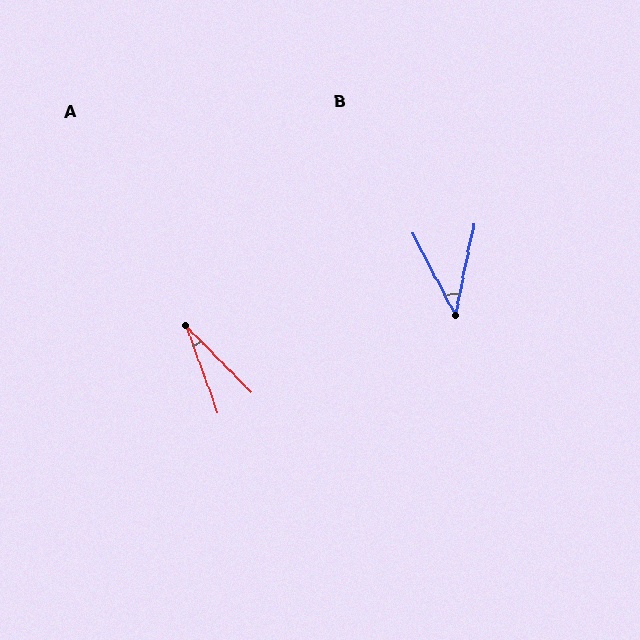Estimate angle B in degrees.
Approximately 39 degrees.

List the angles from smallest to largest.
A (25°), B (39°).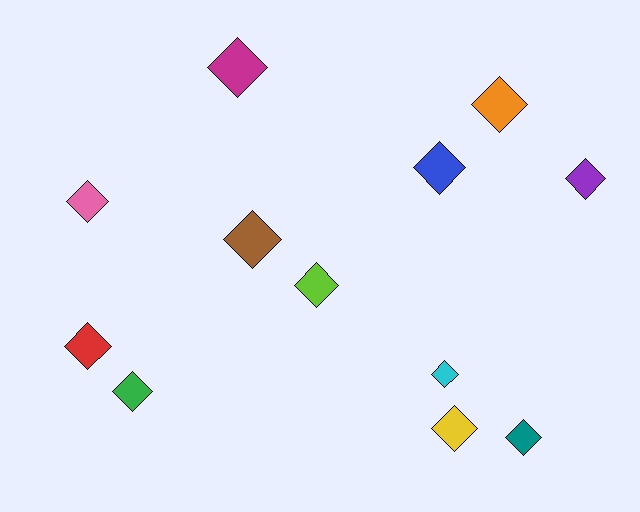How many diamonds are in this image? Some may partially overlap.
There are 12 diamonds.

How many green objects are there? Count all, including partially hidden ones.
There is 1 green object.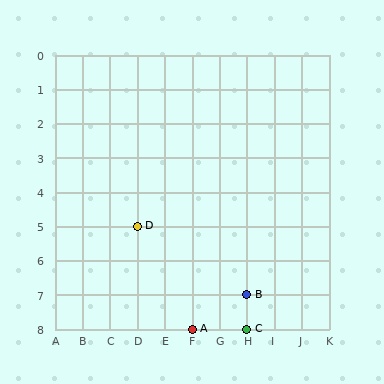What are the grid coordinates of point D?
Point D is at grid coordinates (D, 5).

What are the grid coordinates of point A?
Point A is at grid coordinates (F, 8).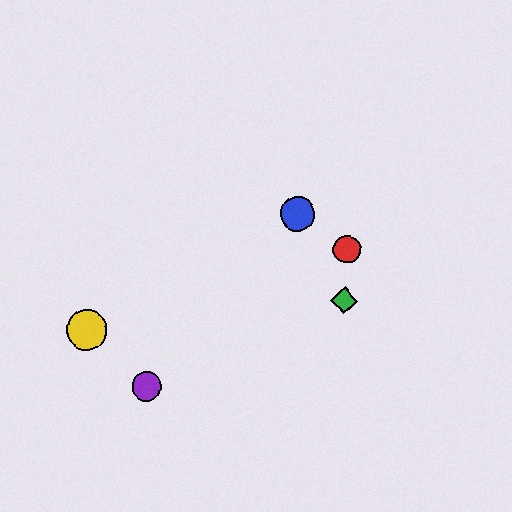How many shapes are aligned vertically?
2 shapes (the red circle, the green diamond) are aligned vertically.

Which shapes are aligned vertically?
The red circle, the green diamond are aligned vertically.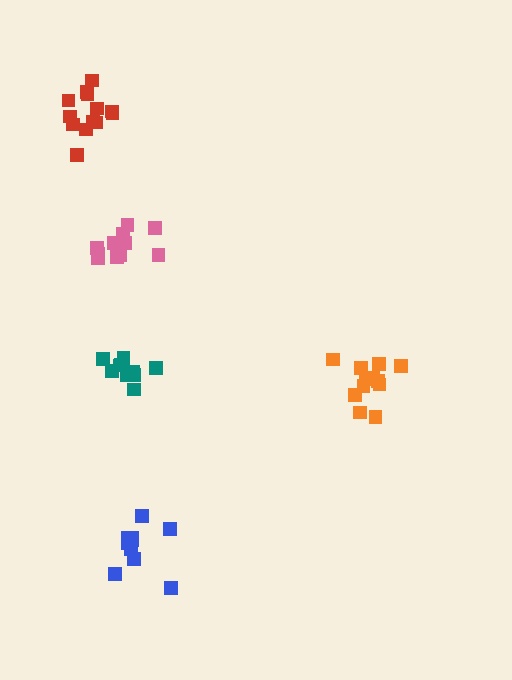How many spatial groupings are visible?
There are 5 spatial groupings.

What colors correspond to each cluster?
The clusters are colored: orange, red, blue, teal, pink.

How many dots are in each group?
Group 1: 12 dots, Group 2: 14 dots, Group 3: 10 dots, Group 4: 10 dots, Group 5: 11 dots (57 total).